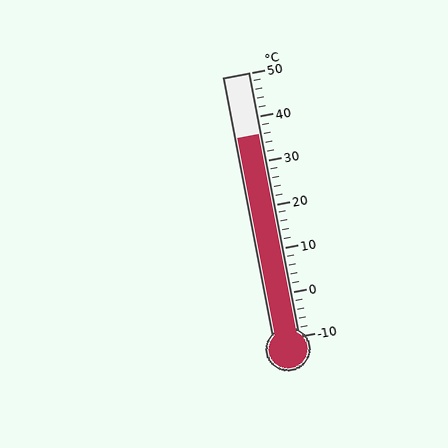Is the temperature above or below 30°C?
The temperature is above 30°C.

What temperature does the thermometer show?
The thermometer shows approximately 36°C.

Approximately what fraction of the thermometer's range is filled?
The thermometer is filled to approximately 75% of its range.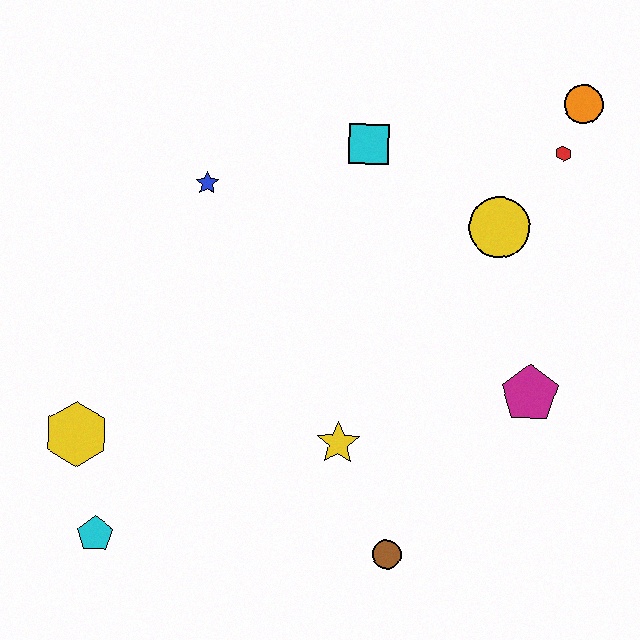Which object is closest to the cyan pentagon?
The yellow hexagon is closest to the cyan pentagon.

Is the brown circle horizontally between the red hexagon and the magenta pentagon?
No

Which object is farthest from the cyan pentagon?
The orange circle is farthest from the cyan pentagon.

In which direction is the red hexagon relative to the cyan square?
The red hexagon is to the right of the cyan square.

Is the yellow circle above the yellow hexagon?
Yes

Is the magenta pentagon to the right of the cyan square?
Yes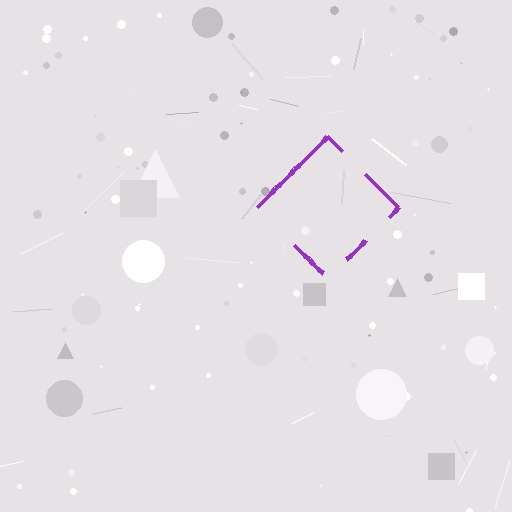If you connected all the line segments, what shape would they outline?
They would outline a diamond.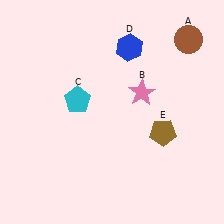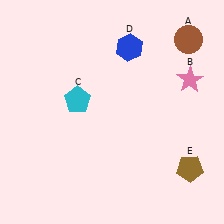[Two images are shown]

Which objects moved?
The objects that moved are: the pink star (B), the brown pentagon (E).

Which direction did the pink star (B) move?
The pink star (B) moved right.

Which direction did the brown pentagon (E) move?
The brown pentagon (E) moved down.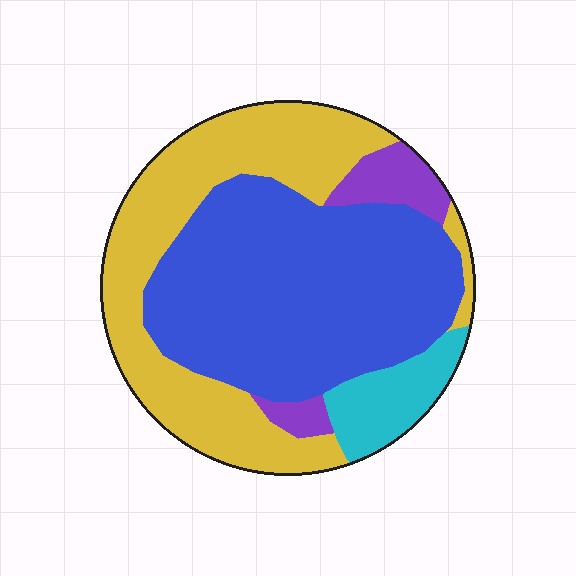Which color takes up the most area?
Blue, at roughly 45%.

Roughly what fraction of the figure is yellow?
Yellow takes up between a third and a half of the figure.